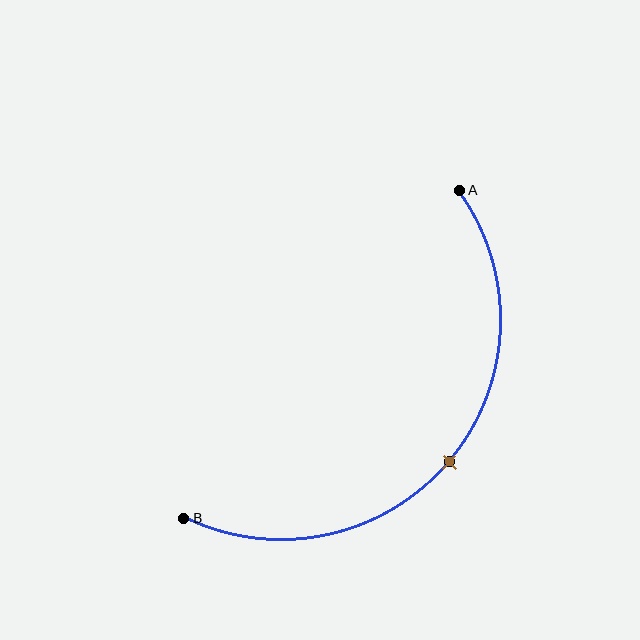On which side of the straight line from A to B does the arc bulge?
The arc bulges below and to the right of the straight line connecting A and B.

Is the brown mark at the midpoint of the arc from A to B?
Yes. The brown mark lies on the arc at equal arc-length from both A and B — it is the arc midpoint.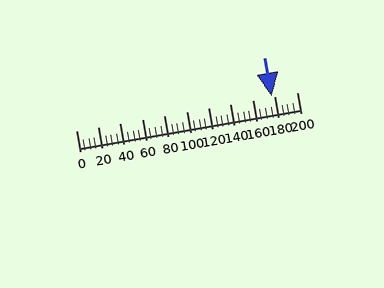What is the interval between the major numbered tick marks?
The major tick marks are spaced 20 units apart.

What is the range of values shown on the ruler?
The ruler shows values from 0 to 200.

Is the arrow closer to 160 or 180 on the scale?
The arrow is closer to 180.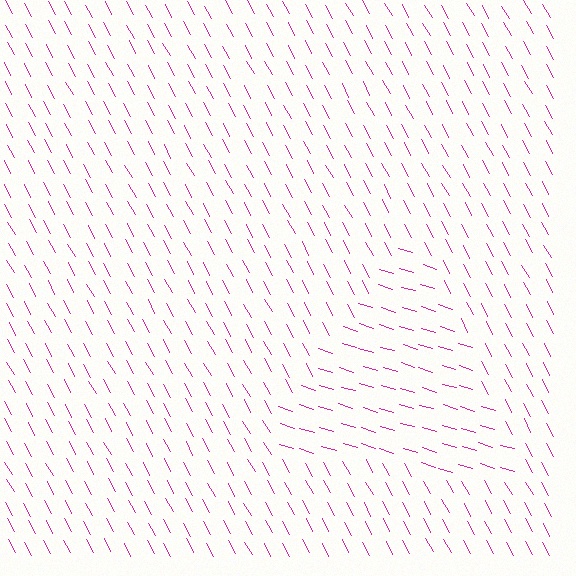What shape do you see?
I see a triangle.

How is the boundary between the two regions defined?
The boundary is defined purely by a change in line orientation (approximately 45 degrees difference). All lines are the same color and thickness.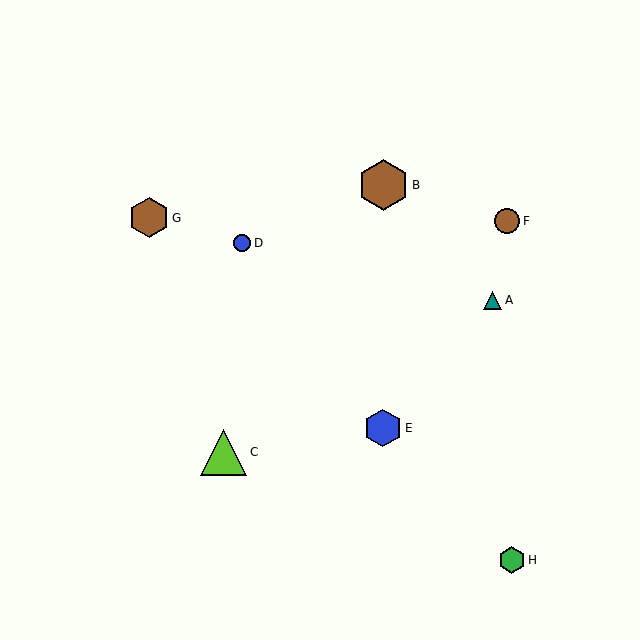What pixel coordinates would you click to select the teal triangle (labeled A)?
Click at (492, 300) to select the teal triangle A.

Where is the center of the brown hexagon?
The center of the brown hexagon is at (384, 185).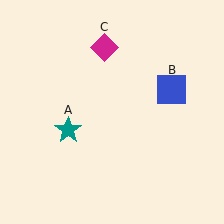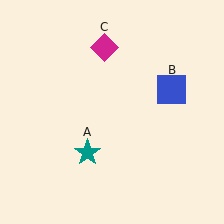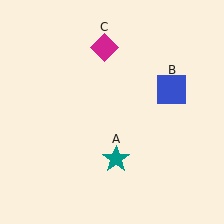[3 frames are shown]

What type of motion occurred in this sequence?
The teal star (object A) rotated counterclockwise around the center of the scene.